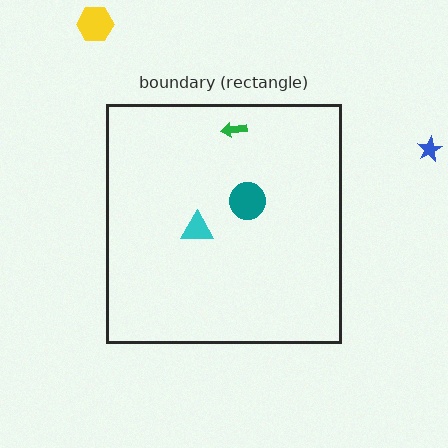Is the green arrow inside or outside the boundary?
Inside.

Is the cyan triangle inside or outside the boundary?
Inside.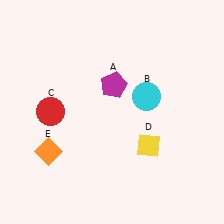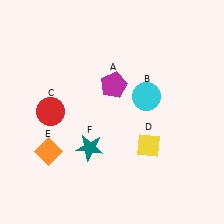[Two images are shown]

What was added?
A teal star (F) was added in Image 2.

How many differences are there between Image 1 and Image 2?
There is 1 difference between the two images.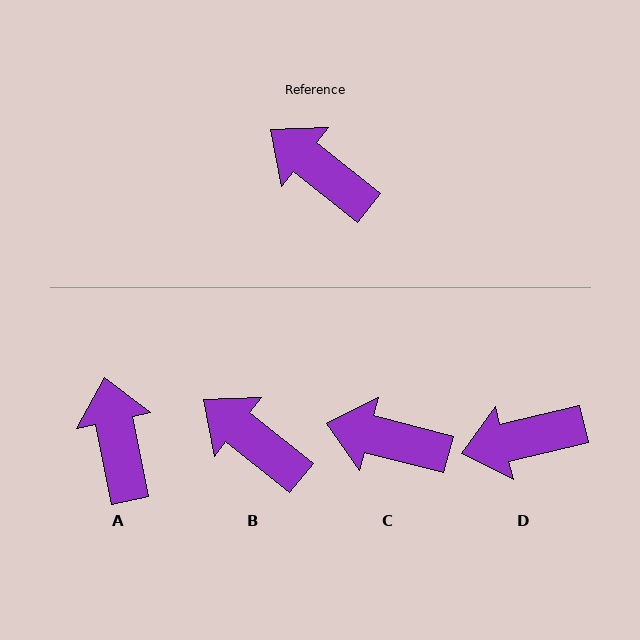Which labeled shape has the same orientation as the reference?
B.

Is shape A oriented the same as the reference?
No, it is off by about 40 degrees.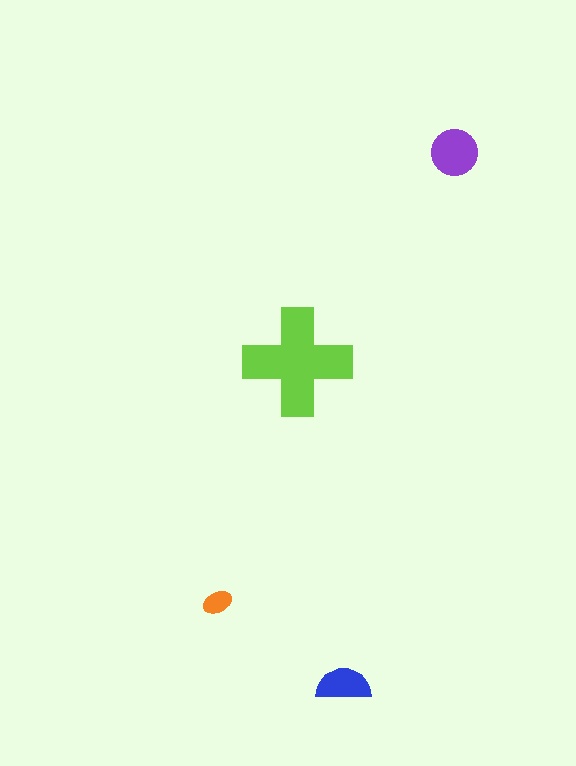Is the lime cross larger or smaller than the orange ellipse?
Larger.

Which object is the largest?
The lime cross.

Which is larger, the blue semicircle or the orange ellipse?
The blue semicircle.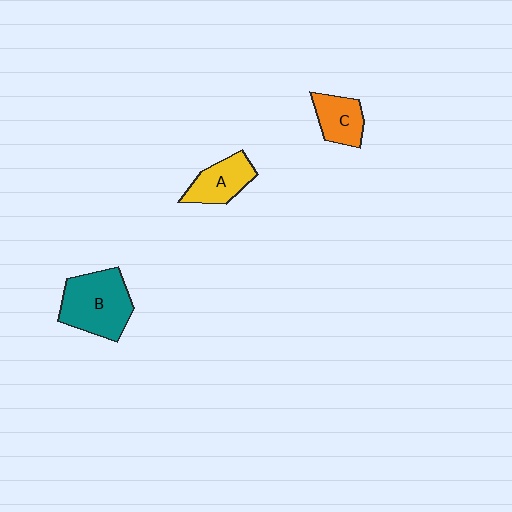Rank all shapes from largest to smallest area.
From largest to smallest: B (teal), A (yellow), C (orange).